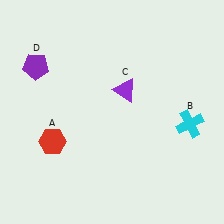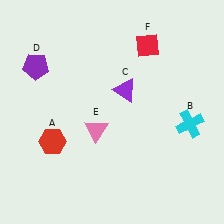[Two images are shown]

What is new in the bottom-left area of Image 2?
A pink triangle (E) was added in the bottom-left area of Image 2.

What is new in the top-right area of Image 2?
A red diamond (F) was added in the top-right area of Image 2.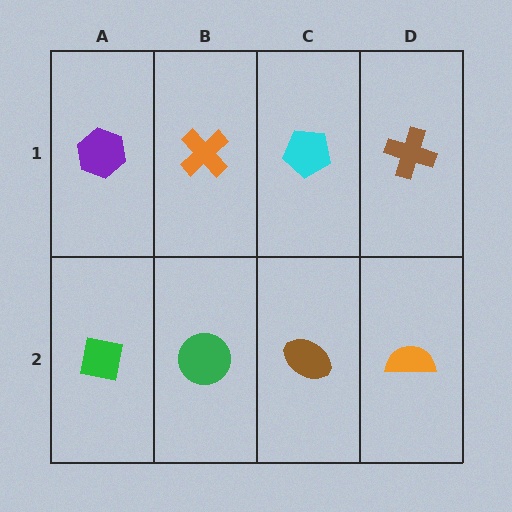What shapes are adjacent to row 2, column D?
A brown cross (row 1, column D), a brown ellipse (row 2, column C).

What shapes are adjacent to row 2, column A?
A purple hexagon (row 1, column A), a green circle (row 2, column B).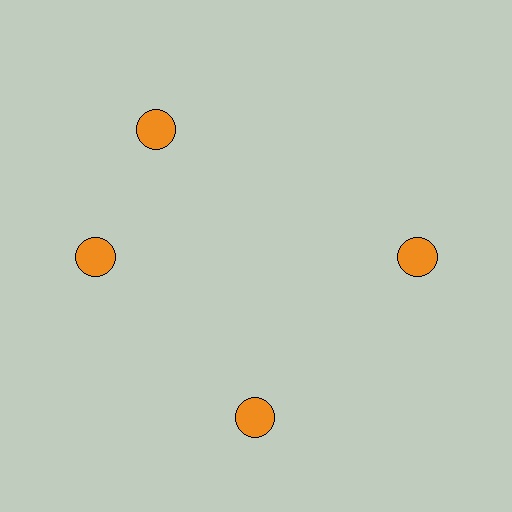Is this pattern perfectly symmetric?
No. The 4 orange circles are arranged in a ring, but one element near the 12 o'clock position is rotated out of alignment along the ring, breaking the 4-fold rotational symmetry.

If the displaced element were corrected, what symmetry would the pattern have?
It would have 4-fold rotational symmetry — the pattern would map onto itself every 90 degrees.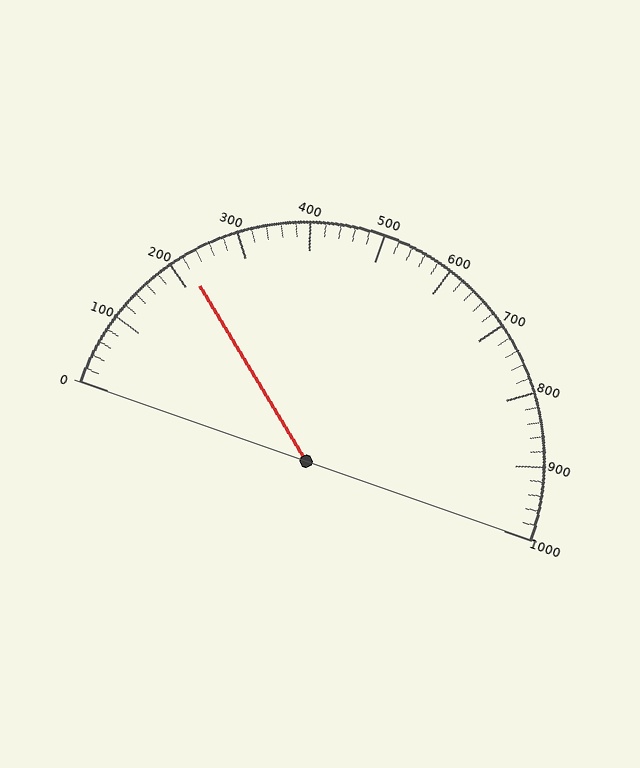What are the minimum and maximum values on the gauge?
The gauge ranges from 0 to 1000.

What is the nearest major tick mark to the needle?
The nearest major tick mark is 200.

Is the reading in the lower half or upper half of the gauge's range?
The reading is in the lower half of the range (0 to 1000).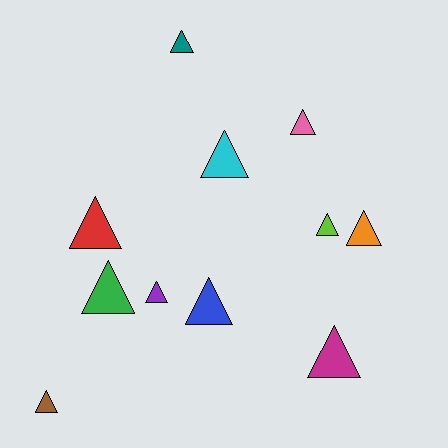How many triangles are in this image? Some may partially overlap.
There are 11 triangles.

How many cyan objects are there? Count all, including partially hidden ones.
There is 1 cyan object.